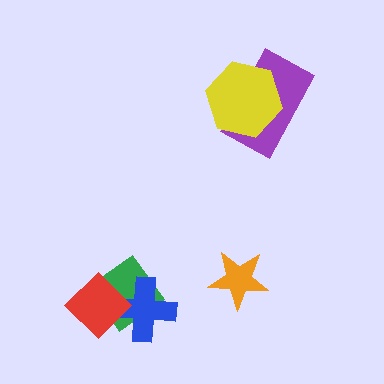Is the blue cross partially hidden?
Yes, it is partially covered by another shape.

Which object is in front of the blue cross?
The red diamond is in front of the blue cross.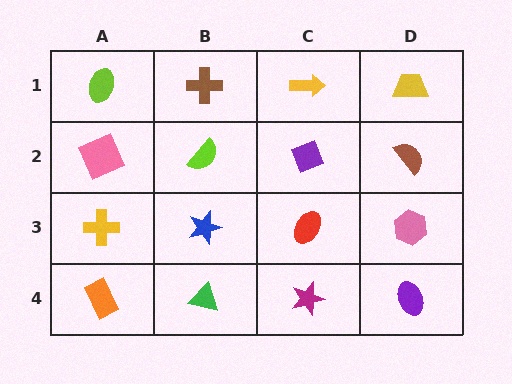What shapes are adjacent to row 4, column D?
A pink hexagon (row 3, column D), a magenta star (row 4, column C).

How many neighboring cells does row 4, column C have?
3.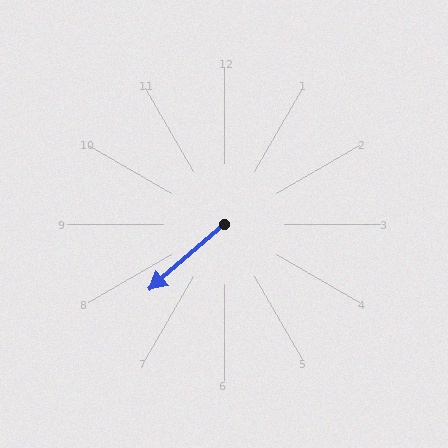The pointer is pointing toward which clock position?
Roughly 8 o'clock.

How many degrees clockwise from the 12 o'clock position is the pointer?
Approximately 229 degrees.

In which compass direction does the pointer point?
Southwest.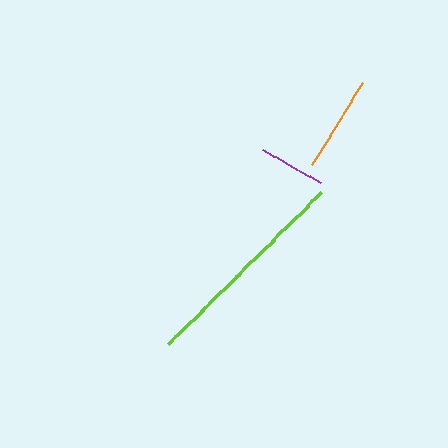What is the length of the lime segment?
The lime segment is approximately 214 pixels long.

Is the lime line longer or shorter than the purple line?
The lime line is longer than the purple line.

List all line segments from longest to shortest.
From longest to shortest: lime, orange, purple.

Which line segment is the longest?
The lime line is the longest at approximately 214 pixels.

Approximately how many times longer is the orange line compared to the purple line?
The orange line is approximately 1.4 times the length of the purple line.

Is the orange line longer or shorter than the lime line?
The lime line is longer than the orange line.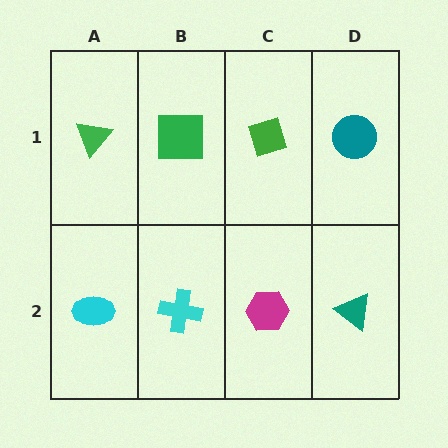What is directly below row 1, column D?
A teal triangle.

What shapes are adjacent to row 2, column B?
A green square (row 1, column B), a cyan ellipse (row 2, column A), a magenta hexagon (row 2, column C).